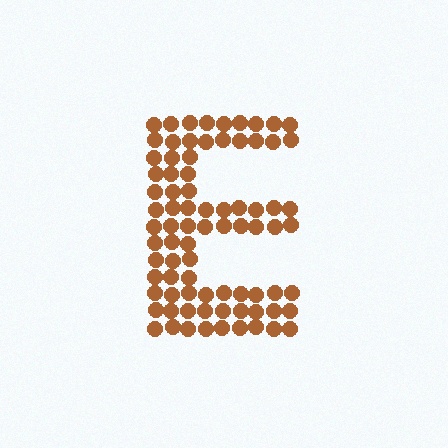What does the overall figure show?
The overall figure shows the letter E.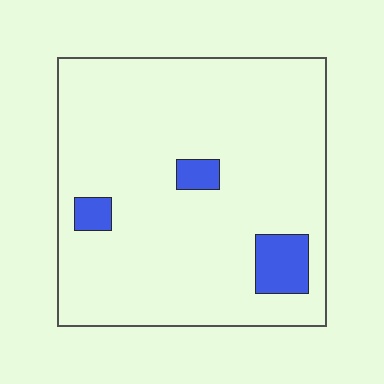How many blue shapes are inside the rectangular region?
3.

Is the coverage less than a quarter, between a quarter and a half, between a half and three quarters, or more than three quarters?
Less than a quarter.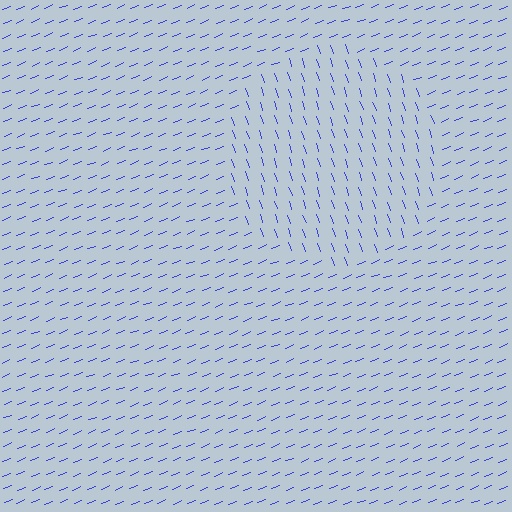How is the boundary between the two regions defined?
The boundary is defined purely by a change in line orientation (approximately 88 degrees difference). All lines are the same color and thickness.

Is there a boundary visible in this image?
Yes, there is a texture boundary formed by a change in line orientation.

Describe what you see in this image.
The image is filled with small blue line segments. A circle region in the image has lines oriented differently from the surrounding lines, creating a visible texture boundary.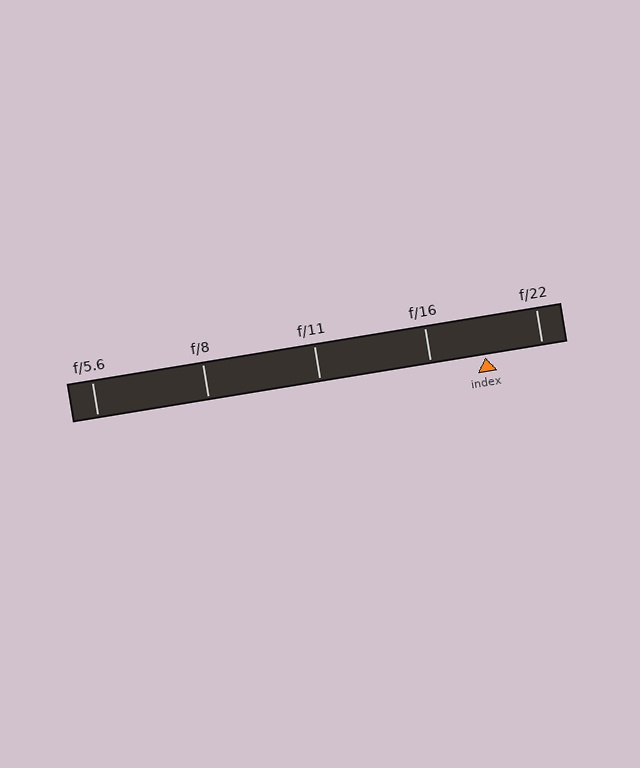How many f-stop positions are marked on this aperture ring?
There are 5 f-stop positions marked.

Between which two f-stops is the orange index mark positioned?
The index mark is between f/16 and f/22.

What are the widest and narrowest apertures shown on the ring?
The widest aperture shown is f/5.6 and the narrowest is f/22.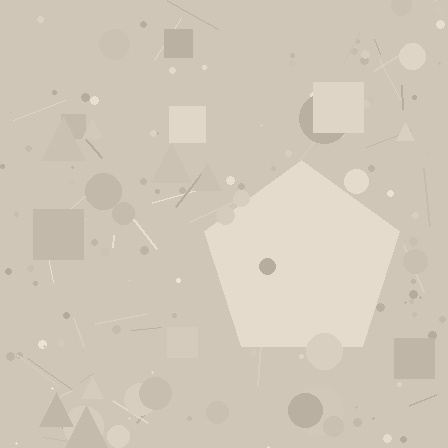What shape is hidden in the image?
A pentagon is hidden in the image.